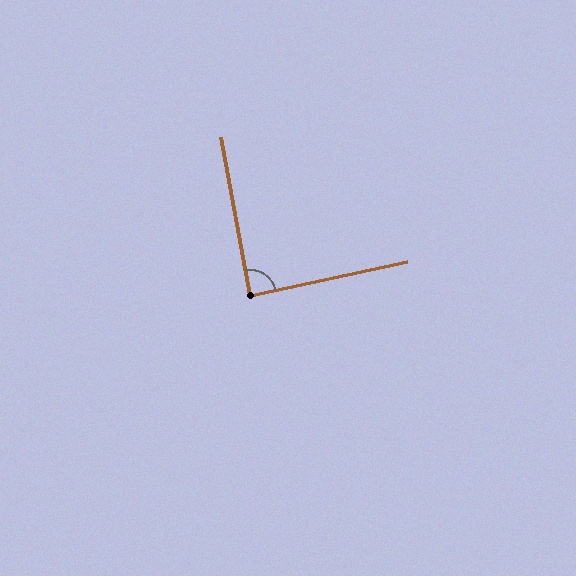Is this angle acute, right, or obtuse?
It is approximately a right angle.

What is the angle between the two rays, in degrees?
Approximately 88 degrees.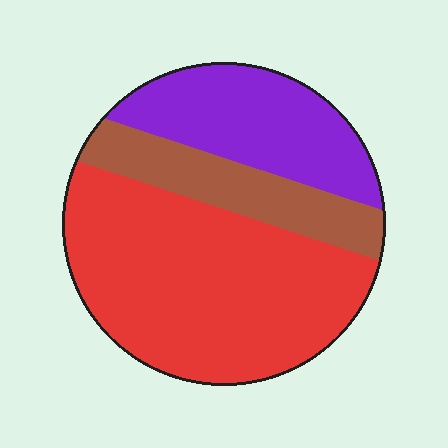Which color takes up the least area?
Brown, at roughly 20%.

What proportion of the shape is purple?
Purple covers 26% of the shape.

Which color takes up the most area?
Red, at roughly 55%.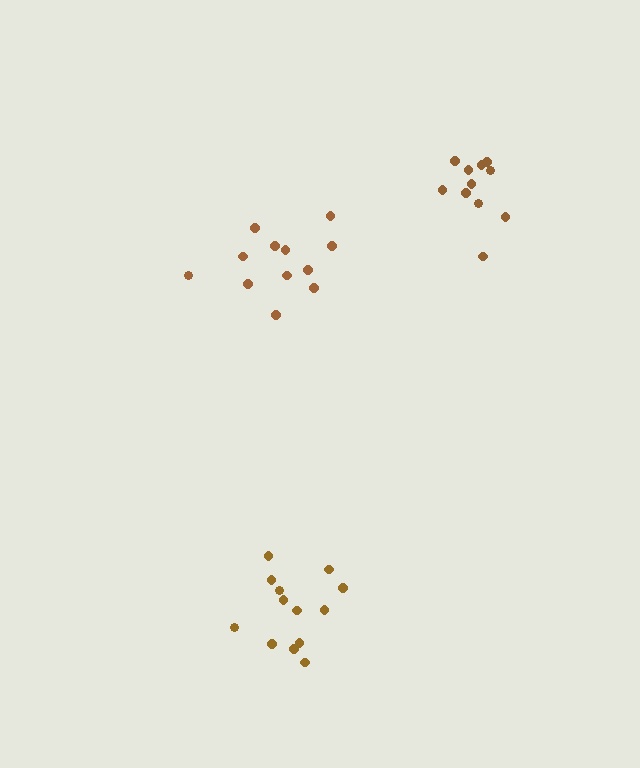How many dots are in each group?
Group 1: 12 dots, Group 2: 13 dots, Group 3: 11 dots (36 total).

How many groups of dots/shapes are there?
There are 3 groups.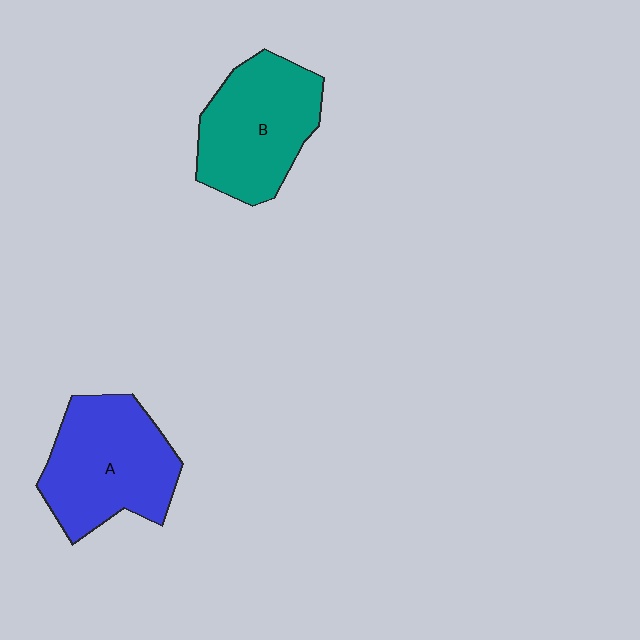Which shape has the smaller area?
Shape B (teal).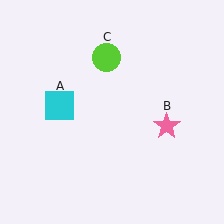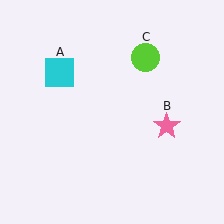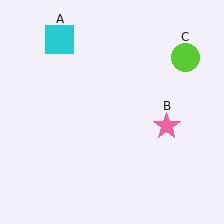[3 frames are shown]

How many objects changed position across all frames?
2 objects changed position: cyan square (object A), lime circle (object C).